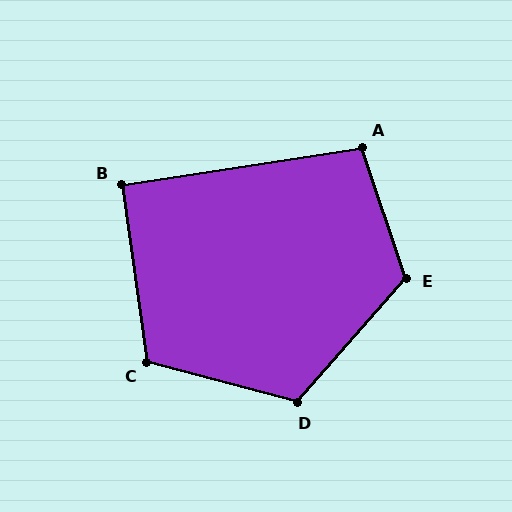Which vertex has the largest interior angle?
E, at approximately 120 degrees.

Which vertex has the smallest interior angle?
B, at approximately 91 degrees.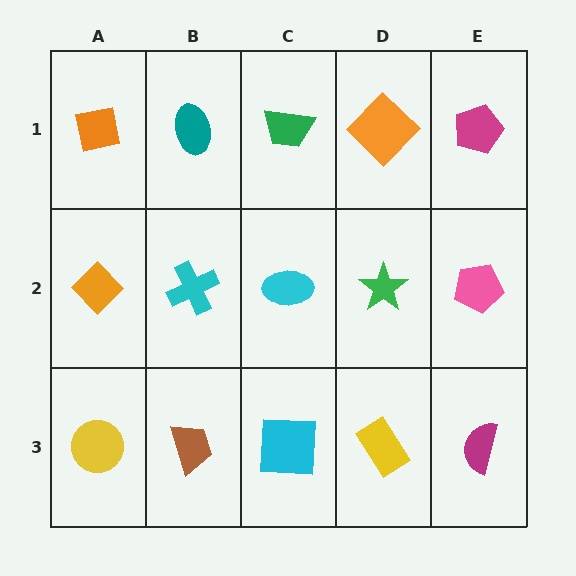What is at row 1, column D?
An orange diamond.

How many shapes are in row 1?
5 shapes.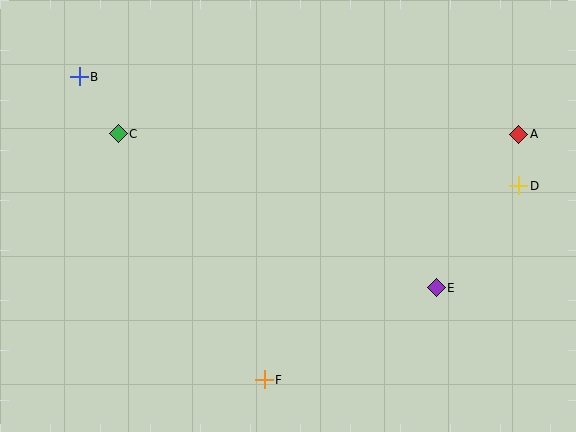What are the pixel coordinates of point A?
Point A is at (519, 134).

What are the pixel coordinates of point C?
Point C is at (118, 134).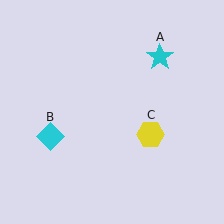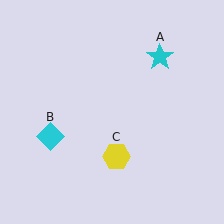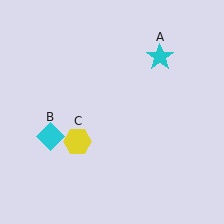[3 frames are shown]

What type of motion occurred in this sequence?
The yellow hexagon (object C) rotated clockwise around the center of the scene.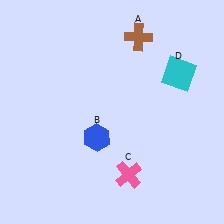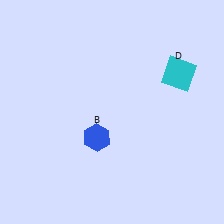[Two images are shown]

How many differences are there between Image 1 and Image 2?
There are 2 differences between the two images.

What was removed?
The brown cross (A), the pink cross (C) were removed in Image 2.